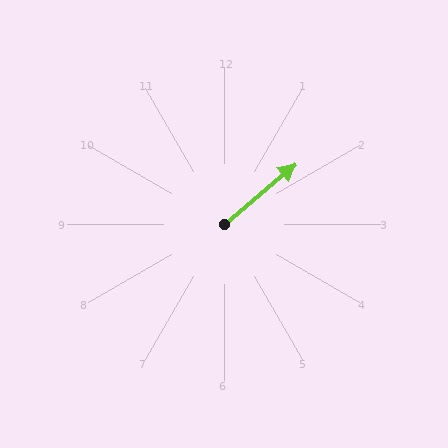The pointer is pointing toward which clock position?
Roughly 2 o'clock.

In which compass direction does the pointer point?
Northeast.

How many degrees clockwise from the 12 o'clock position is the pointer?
Approximately 50 degrees.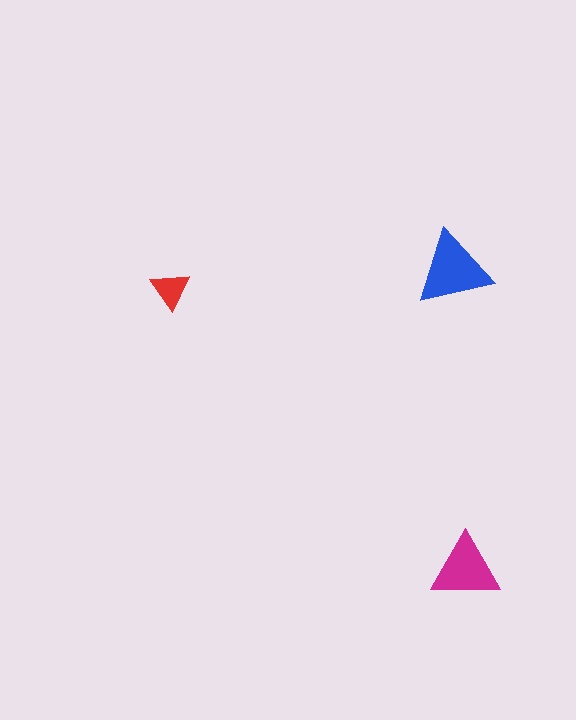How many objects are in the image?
There are 3 objects in the image.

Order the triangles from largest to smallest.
the blue one, the magenta one, the red one.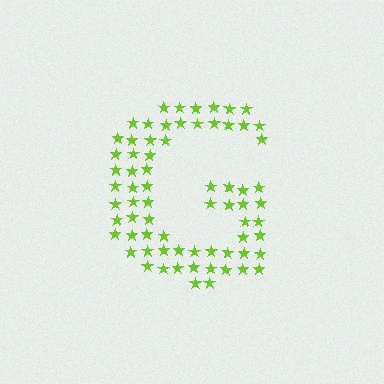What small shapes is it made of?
It is made of small stars.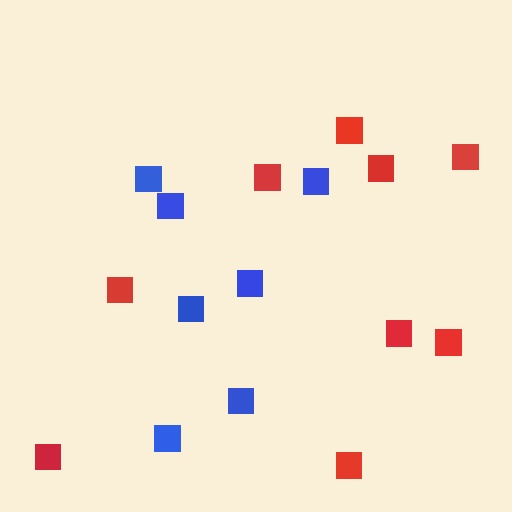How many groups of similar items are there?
There are 2 groups: one group of blue squares (7) and one group of red squares (9).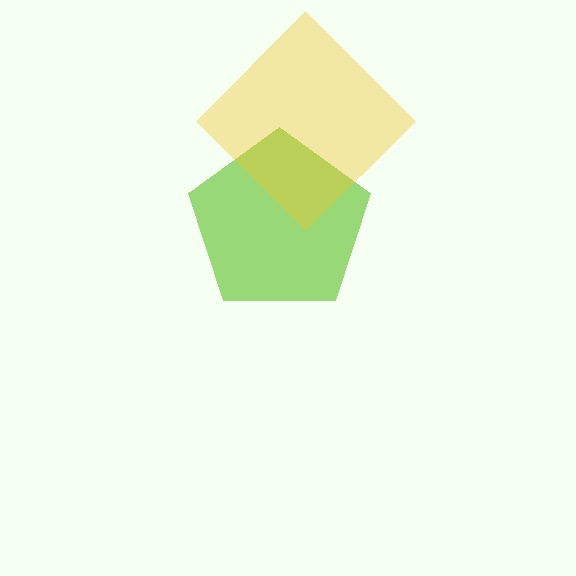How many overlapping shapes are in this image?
There are 2 overlapping shapes in the image.